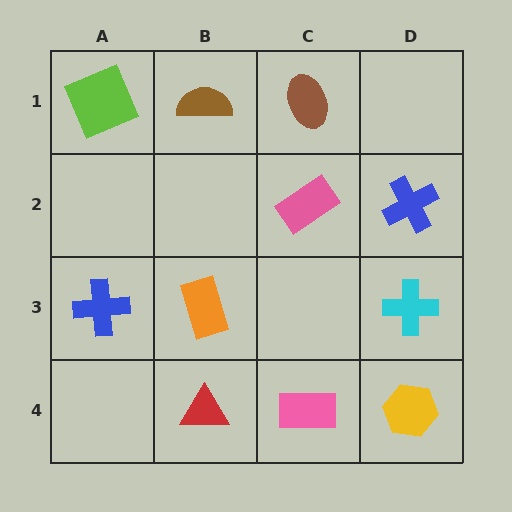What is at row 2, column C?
A pink rectangle.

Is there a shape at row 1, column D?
No, that cell is empty.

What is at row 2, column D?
A blue cross.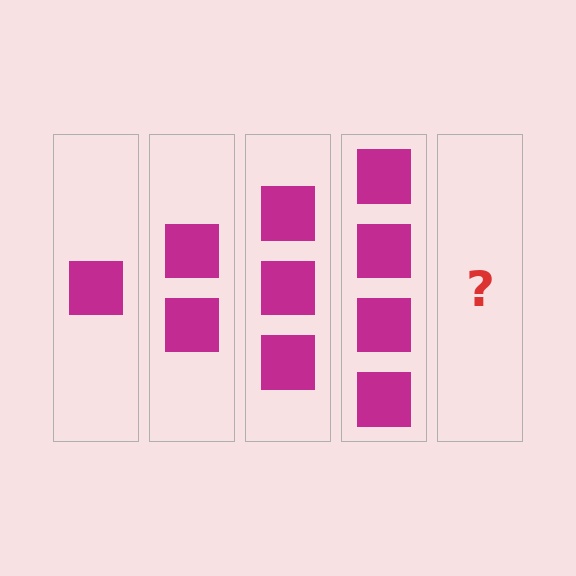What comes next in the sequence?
The next element should be 5 squares.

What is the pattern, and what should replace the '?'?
The pattern is that each step adds one more square. The '?' should be 5 squares.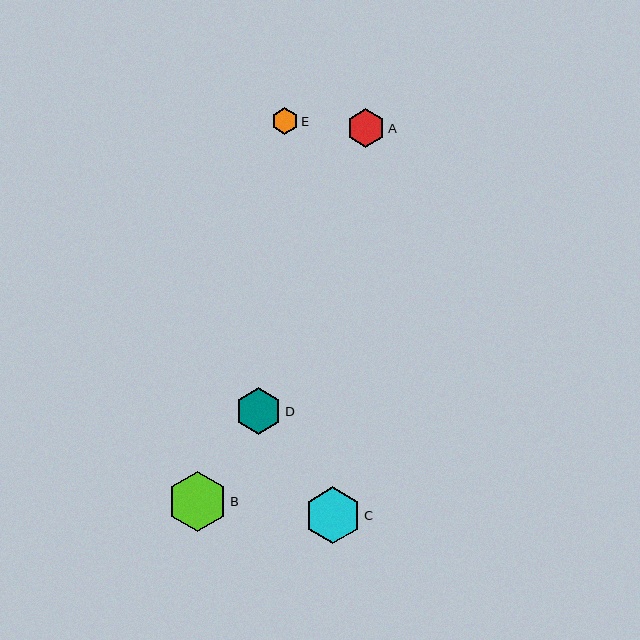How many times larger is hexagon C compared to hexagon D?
Hexagon C is approximately 1.2 times the size of hexagon D.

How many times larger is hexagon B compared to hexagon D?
Hexagon B is approximately 1.3 times the size of hexagon D.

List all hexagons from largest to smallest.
From largest to smallest: B, C, D, A, E.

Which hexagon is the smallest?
Hexagon E is the smallest with a size of approximately 27 pixels.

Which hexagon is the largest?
Hexagon B is the largest with a size of approximately 60 pixels.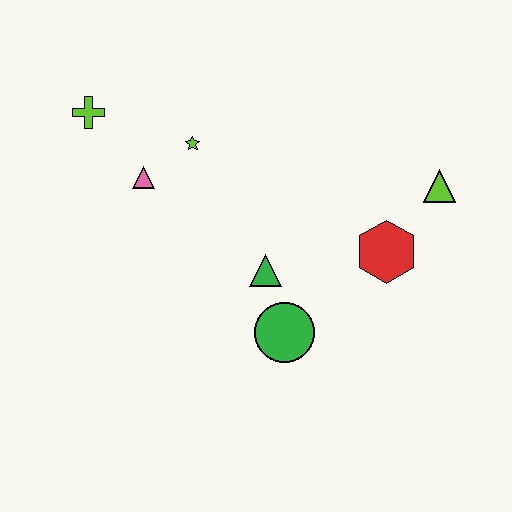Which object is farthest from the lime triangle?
The lime cross is farthest from the lime triangle.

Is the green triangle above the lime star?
No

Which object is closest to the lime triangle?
The red hexagon is closest to the lime triangle.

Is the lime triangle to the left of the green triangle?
No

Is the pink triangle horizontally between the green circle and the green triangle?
No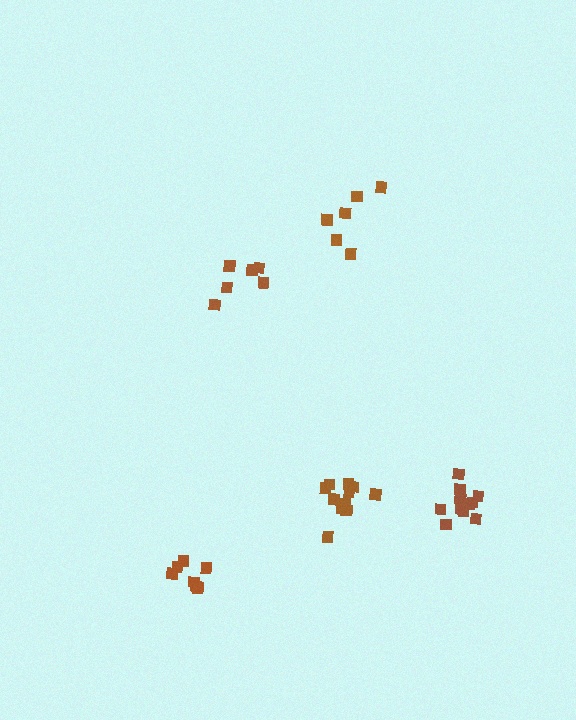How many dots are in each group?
Group 1: 11 dots, Group 2: 7 dots, Group 3: 6 dots, Group 4: 6 dots, Group 5: 12 dots (42 total).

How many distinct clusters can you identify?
There are 5 distinct clusters.